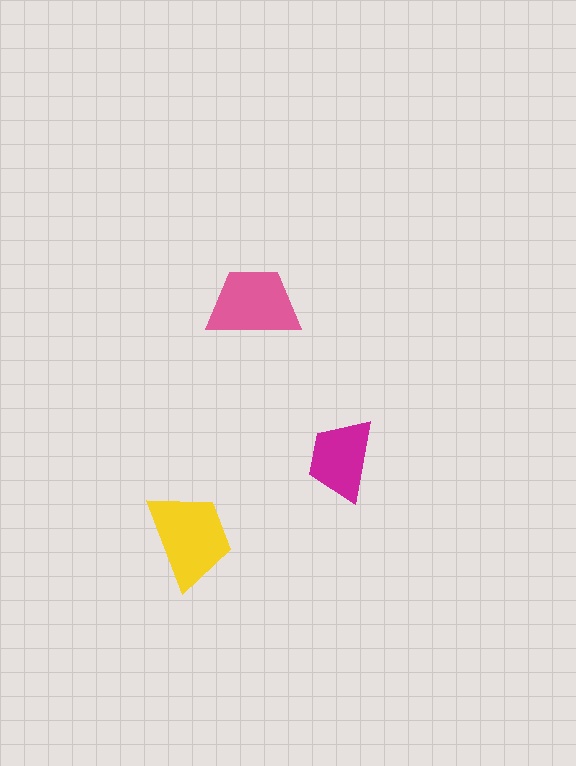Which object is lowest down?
The yellow trapezoid is bottommost.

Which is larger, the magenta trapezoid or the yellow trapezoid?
The yellow one.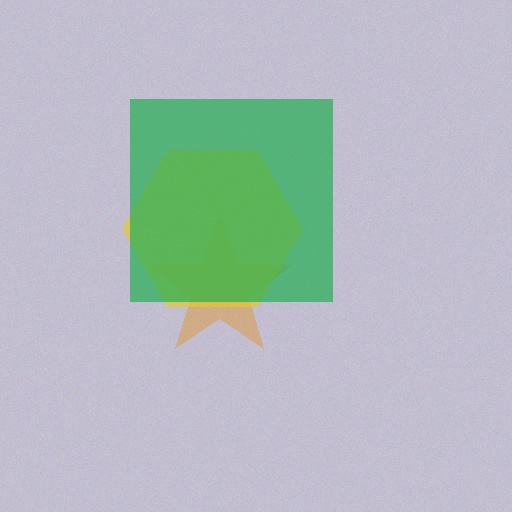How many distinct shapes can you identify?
There are 3 distinct shapes: an orange star, a yellow hexagon, a green square.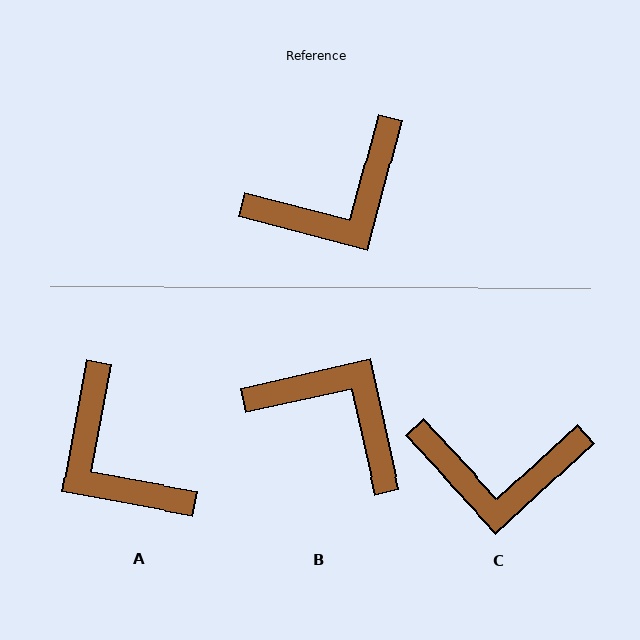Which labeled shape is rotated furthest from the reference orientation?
B, about 117 degrees away.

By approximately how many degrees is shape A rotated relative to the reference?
Approximately 86 degrees clockwise.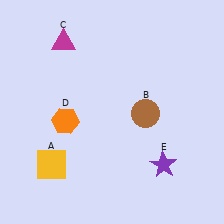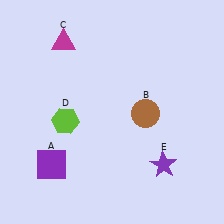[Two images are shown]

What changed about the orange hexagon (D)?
In Image 1, D is orange. In Image 2, it changed to lime.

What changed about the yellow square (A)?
In Image 1, A is yellow. In Image 2, it changed to purple.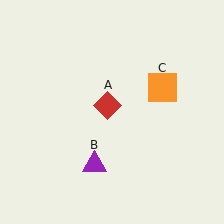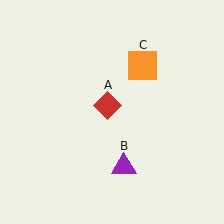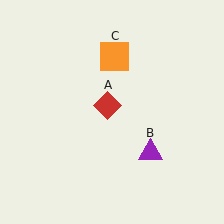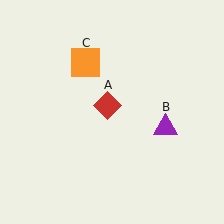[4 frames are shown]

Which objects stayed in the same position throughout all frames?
Red diamond (object A) remained stationary.